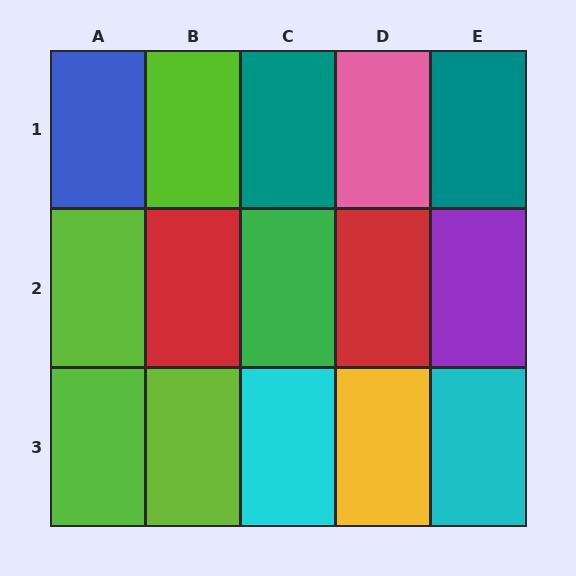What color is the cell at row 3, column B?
Lime.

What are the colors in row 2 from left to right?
Lime, red, green, red, purple.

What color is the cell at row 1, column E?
Teal.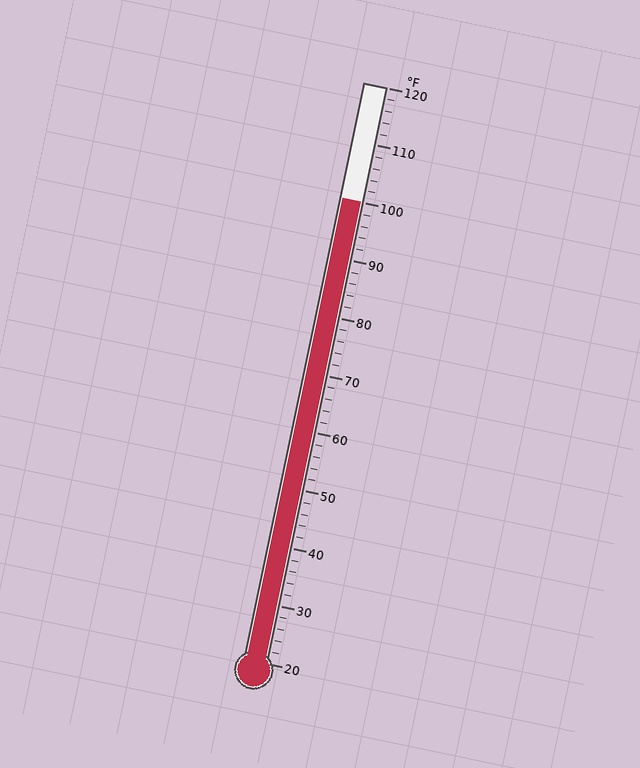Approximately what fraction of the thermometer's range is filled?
The thermometer is filled to approximately 80% of its range.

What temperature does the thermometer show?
The thermometer shows approximately 100°F.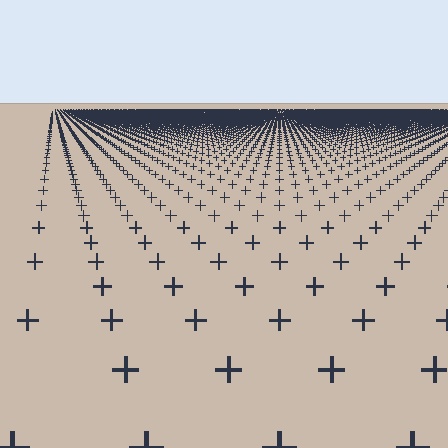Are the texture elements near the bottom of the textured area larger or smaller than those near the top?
Larger. Near the bottom, elements are closer to the viewer and appear at a bigger on-screen size.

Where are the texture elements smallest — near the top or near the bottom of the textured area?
Near the top.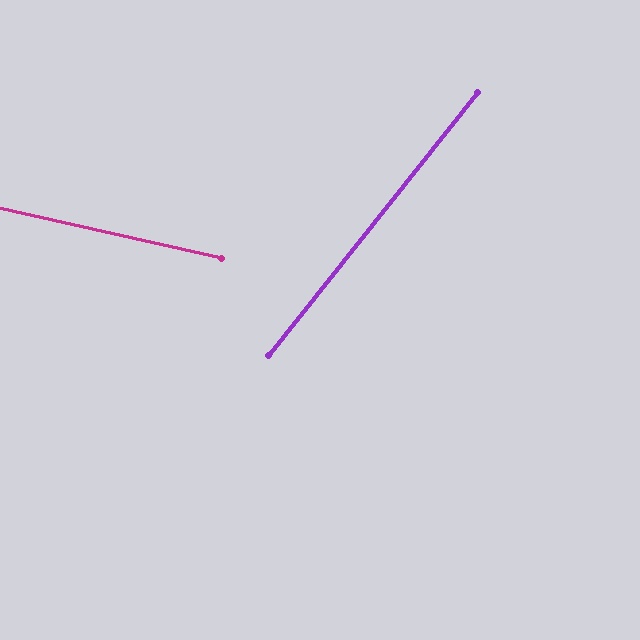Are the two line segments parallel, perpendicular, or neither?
Neither parallel nor perpendicular — they differ by about 64°.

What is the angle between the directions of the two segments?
Approximately 64 degrees.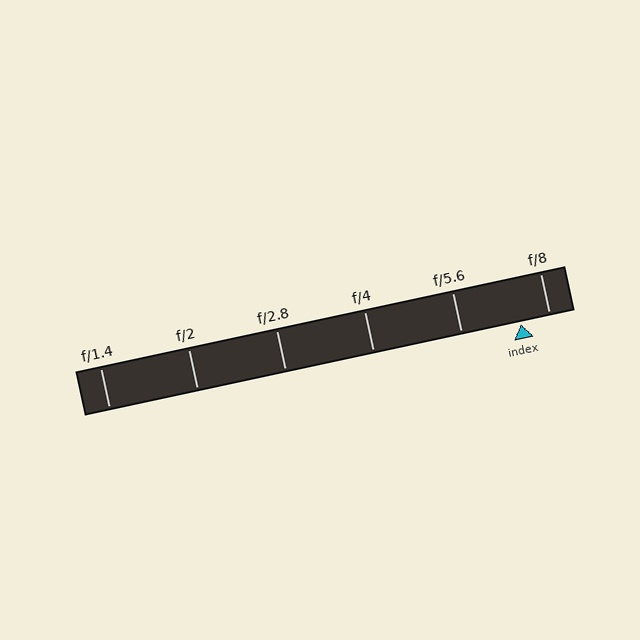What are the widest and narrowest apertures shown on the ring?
The widest aperture shown is f/1.4 and the narrowest is f/8.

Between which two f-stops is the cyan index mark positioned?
The index mark is between f/5.6 and f/8.